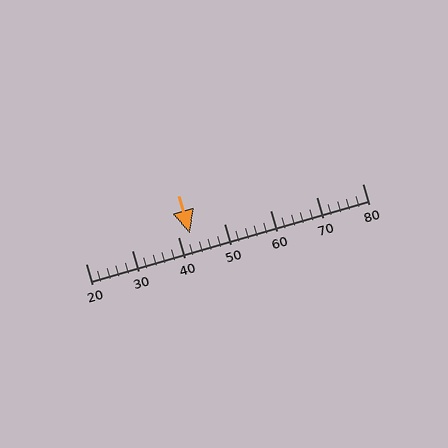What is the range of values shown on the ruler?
The ruler shows values from 20 to 80.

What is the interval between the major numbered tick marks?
The major tick marks are spaced 10 units apart.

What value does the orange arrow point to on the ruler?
The orange arrow points to approximately 43.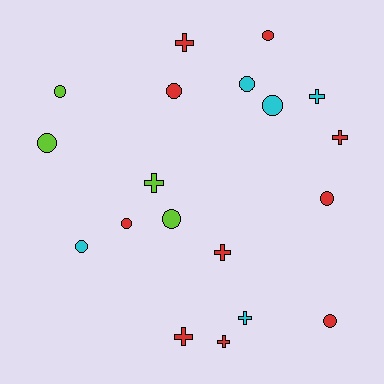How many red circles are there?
There are 5 red circles.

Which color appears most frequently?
Red, with 10 objects.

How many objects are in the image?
There are 19 objects.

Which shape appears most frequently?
Circle, with 11 objects.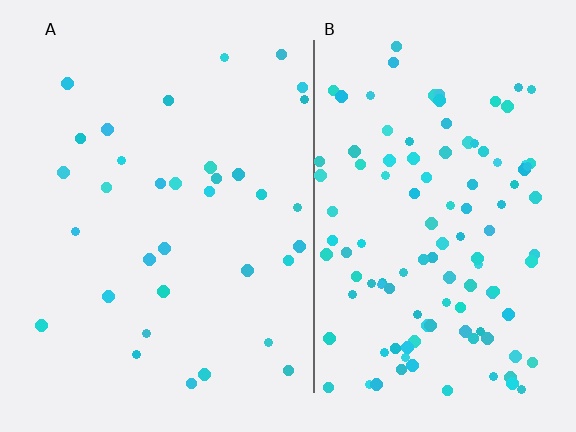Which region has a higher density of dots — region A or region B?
B (the right).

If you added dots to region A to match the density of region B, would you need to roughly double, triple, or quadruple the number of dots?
Approximately triple.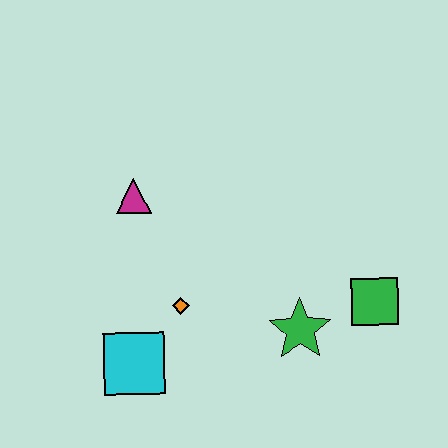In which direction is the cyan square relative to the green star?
The cyan square is to the left of the green star.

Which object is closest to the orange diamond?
The cyan square is closest to the orange diamond.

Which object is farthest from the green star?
The magenta triangle is farthest from the green star.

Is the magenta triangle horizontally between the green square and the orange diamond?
No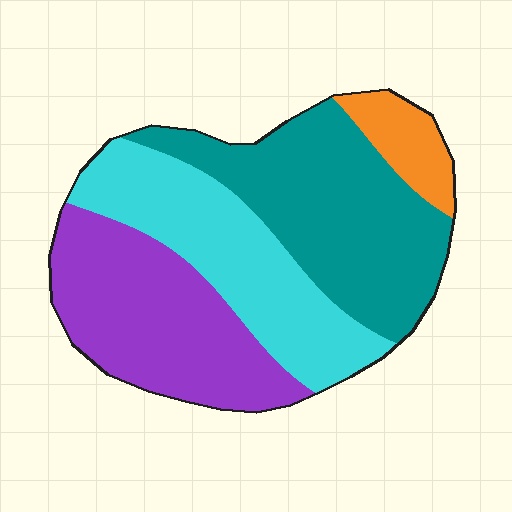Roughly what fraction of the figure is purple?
Purple takes up between a quarter and a half of the figure.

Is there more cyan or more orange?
Cyan.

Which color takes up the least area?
Orange, at roughly 10%.